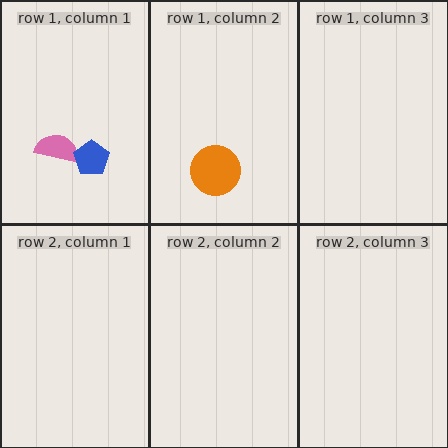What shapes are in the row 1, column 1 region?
The pink semicircle, the blue pentagon.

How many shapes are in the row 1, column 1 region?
2.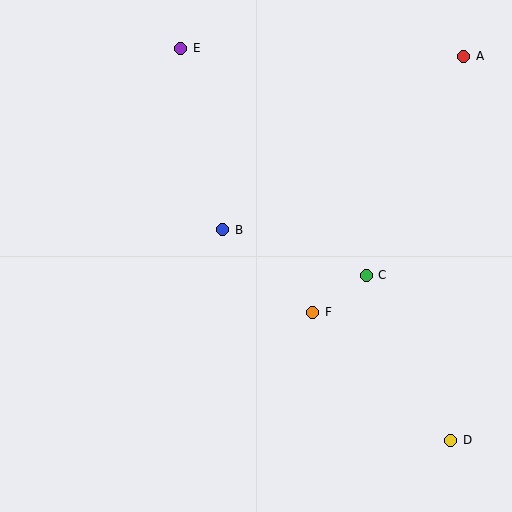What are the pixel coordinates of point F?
Point F is at (313, 312).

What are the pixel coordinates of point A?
Point A is at (464, 56).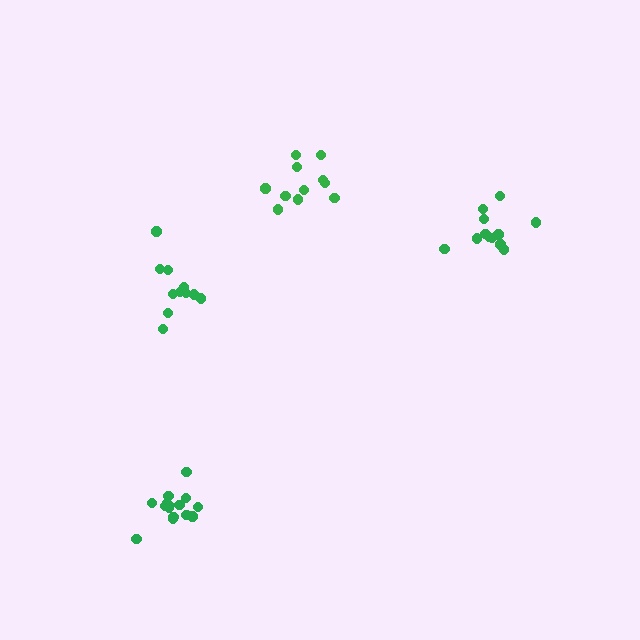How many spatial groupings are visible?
There are 4 spatial groupings.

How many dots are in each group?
Group 1: 11 dots, Group 2: 16 dots, Group 3: 13 dots, Group 4: 11 dots (51 total).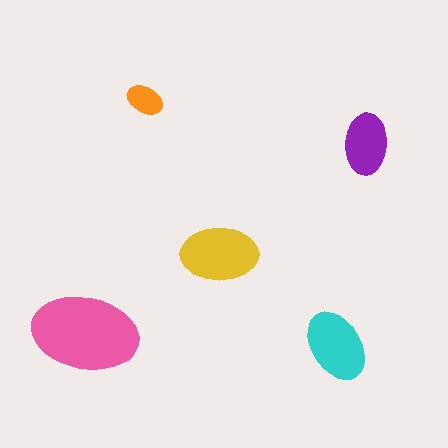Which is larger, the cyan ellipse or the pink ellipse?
The pink one.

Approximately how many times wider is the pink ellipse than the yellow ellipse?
About 1.5 times wider.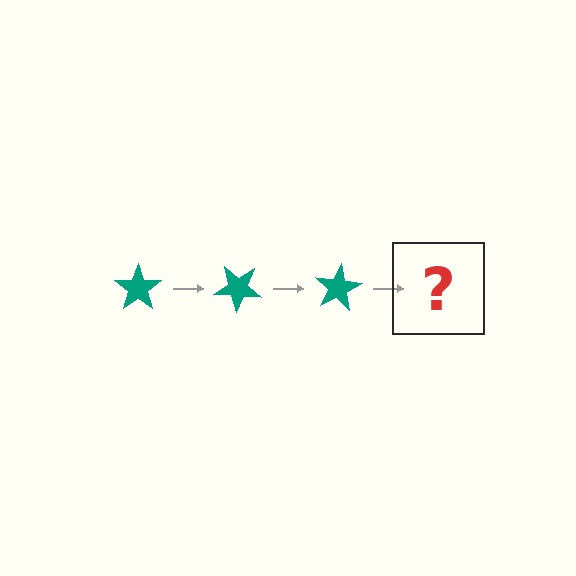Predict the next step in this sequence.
The next step is a teal star rotated 120 degrees.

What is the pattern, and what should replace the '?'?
The pattern is that the star rotates 40 degrees each step. The '?' should be a teal star rotated 120 degrees.